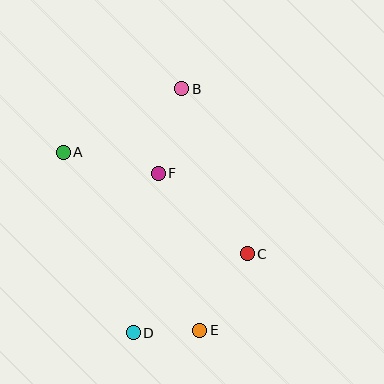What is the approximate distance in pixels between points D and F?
The distance between D and F is approximately 161 pixels.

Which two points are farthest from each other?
Points B and D are farthest from each other.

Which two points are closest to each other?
Points D and E are closest to each other.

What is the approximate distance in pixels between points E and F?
The distance between E and F is approximately 162 pixels.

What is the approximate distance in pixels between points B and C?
The distance between B and C is approximately 178 pixels.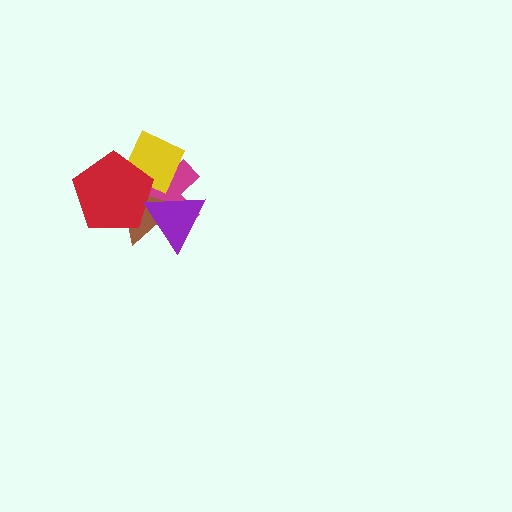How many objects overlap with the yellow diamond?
4 objects overlap with the yellow diamond.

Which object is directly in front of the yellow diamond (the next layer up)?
The red pentagon is directly in front of the yellow diamond.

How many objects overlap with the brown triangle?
4 objects overlap with the brown triangle.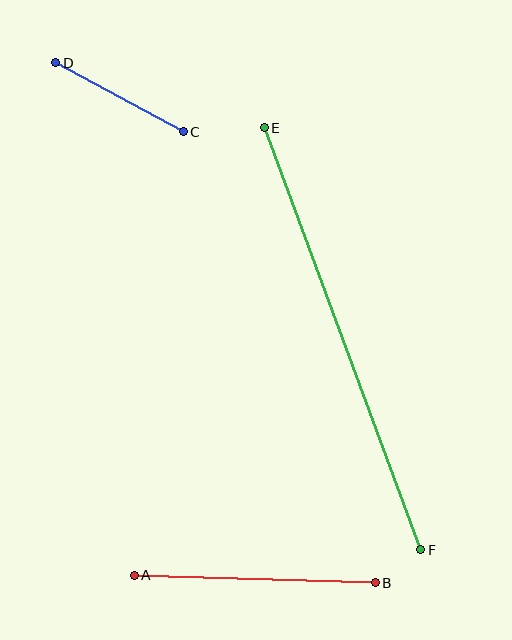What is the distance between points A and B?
The distance is approximately 241 pixels.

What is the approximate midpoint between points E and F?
The midpoint is at approximately (342, 339) pixels.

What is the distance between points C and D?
The distance is approximately 145 pixels.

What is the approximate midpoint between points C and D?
The midpoint is at approximately (120, 97) pixels.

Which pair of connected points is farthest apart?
Points E and F are farthest apart.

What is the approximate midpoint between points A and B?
The midpoint is at approximately (255, 579) pixels.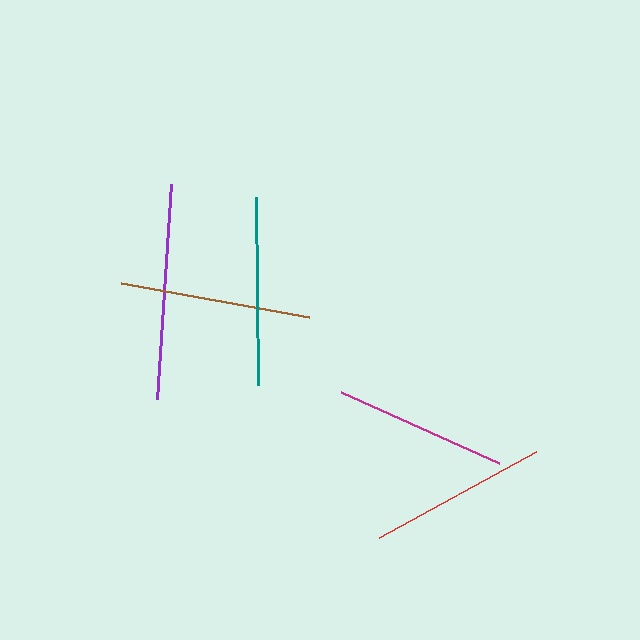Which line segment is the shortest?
The magenta line is the shortest at approximately 172 pixels.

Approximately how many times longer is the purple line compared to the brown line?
The purple line is approximately 1.1 times the length of the brown line.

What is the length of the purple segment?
The purple segment is approximately 215 pixels long.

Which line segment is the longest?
The purple line is the longest at approximately 215 pixels.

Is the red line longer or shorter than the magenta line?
The red line is longer than the magenta line.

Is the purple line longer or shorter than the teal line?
The purple line is longer than the teal line.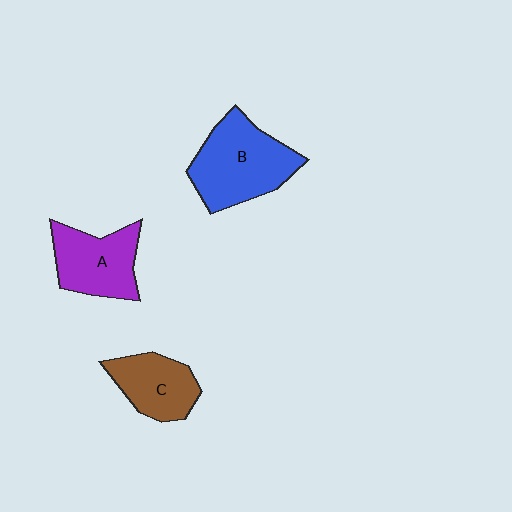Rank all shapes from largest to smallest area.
From largest to smallest: B (blue), A (purple), C (brown).